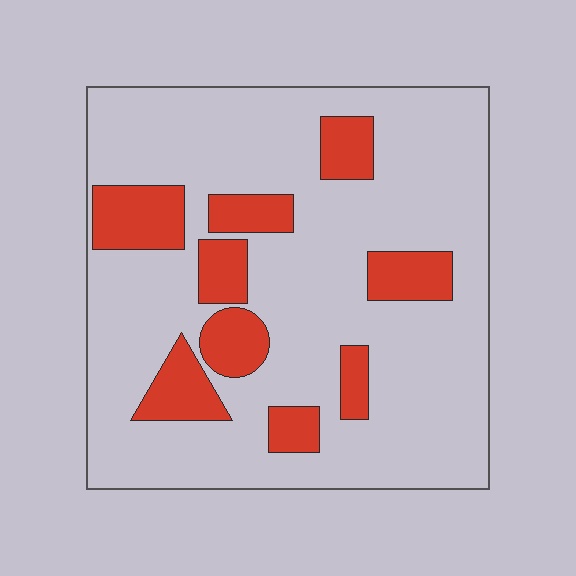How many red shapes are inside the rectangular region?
9.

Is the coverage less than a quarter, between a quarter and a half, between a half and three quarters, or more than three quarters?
Less than a quarter.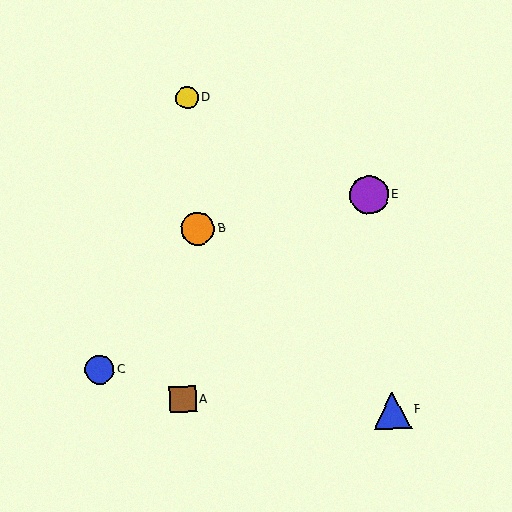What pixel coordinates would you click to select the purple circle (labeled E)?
Click at (369, 195) to select the purple circle E.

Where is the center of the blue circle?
The center of the blue circle is at (100, 370).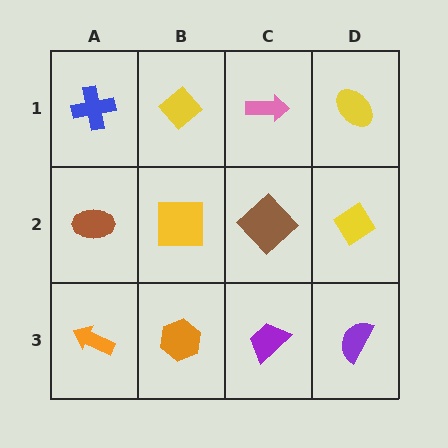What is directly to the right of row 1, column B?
A pink arrow.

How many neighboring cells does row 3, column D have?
2.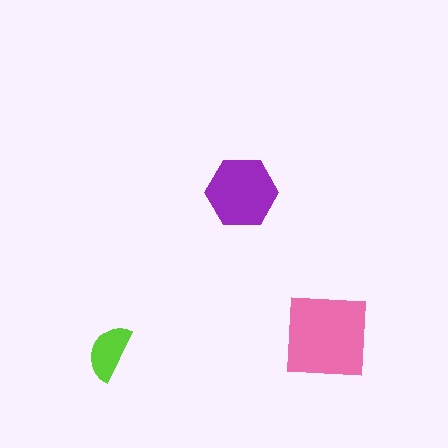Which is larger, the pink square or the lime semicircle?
The pink square.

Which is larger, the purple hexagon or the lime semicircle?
The purple hexagon.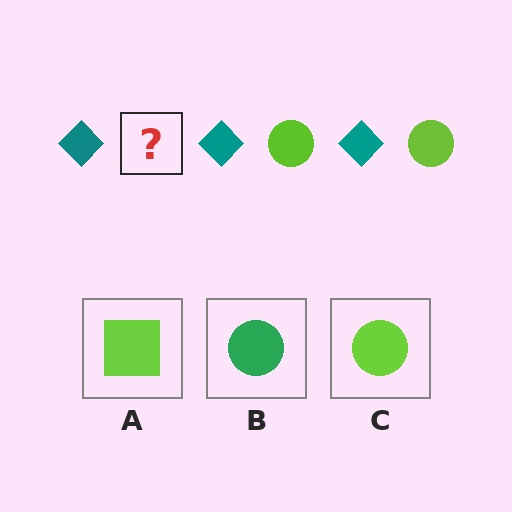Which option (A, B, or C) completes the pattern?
C.